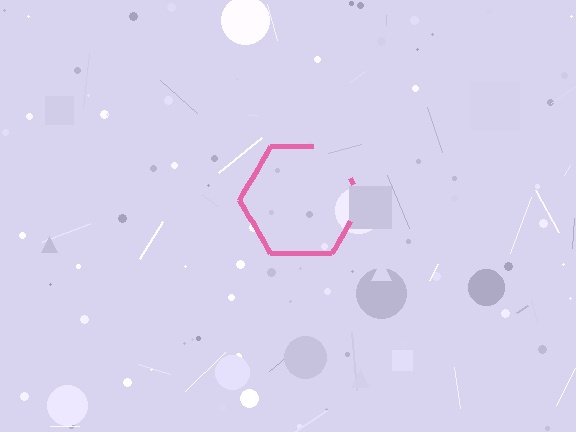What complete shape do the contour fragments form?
The contour fragments form a hexagon.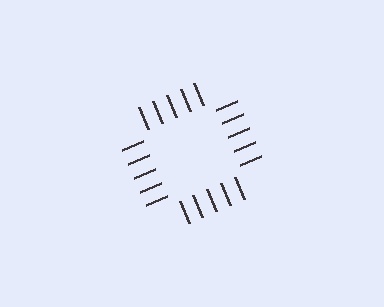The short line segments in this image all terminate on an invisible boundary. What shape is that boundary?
An illusory square — the line segments terminate on its edges but no continuous stroke is drawn.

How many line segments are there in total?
20 — 5 along each of the 4 edges.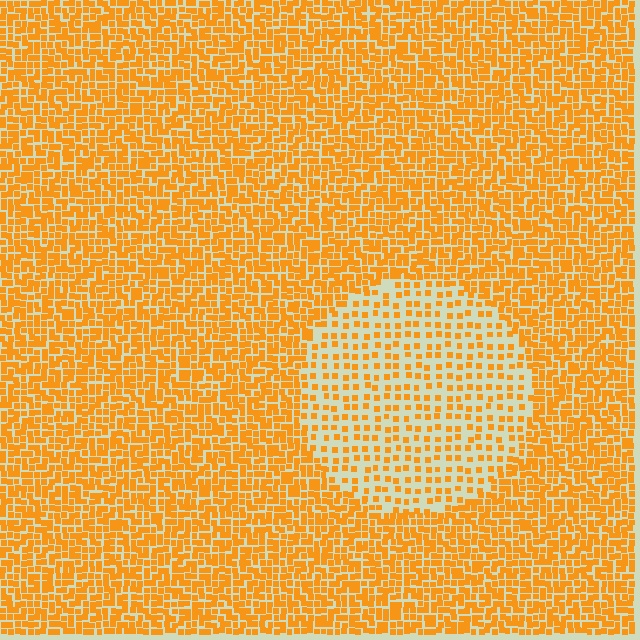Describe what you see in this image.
The image contains small orange elements arranged at two different densities. A circle-shaped region is visible where the elements are less densely packed than the surrounding area.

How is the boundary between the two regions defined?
The boundary is defined by a change in element density (approximately 2.3x ratio). All elements are the same color, size, and shape.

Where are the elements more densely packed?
The elements are more densely packed outside the circle boundary.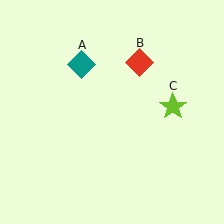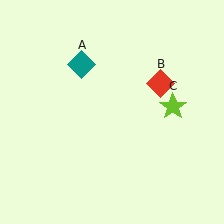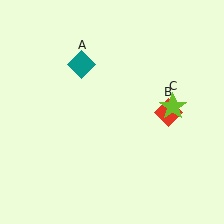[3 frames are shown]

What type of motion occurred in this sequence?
The red diamond (object B) rotated clockwise around the center of the scene.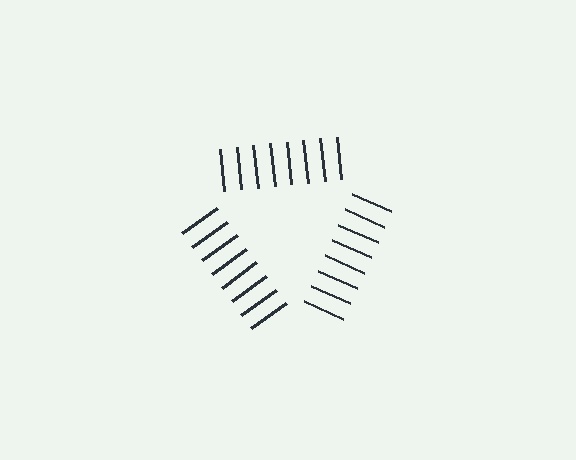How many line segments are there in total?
24 — 8 along each of the 3 edges.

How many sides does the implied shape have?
3 sides — the line-ends trace a triangle.